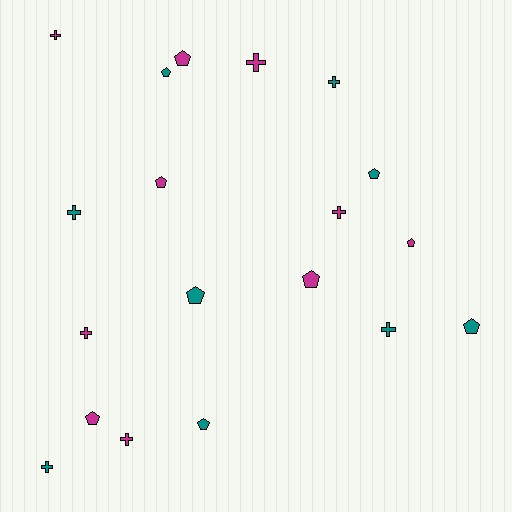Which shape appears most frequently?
Pentagon, with 10 objects.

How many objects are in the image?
There are 19 objects.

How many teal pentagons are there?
There are 5 teal pentagons.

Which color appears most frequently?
Magenta, with 10 objects.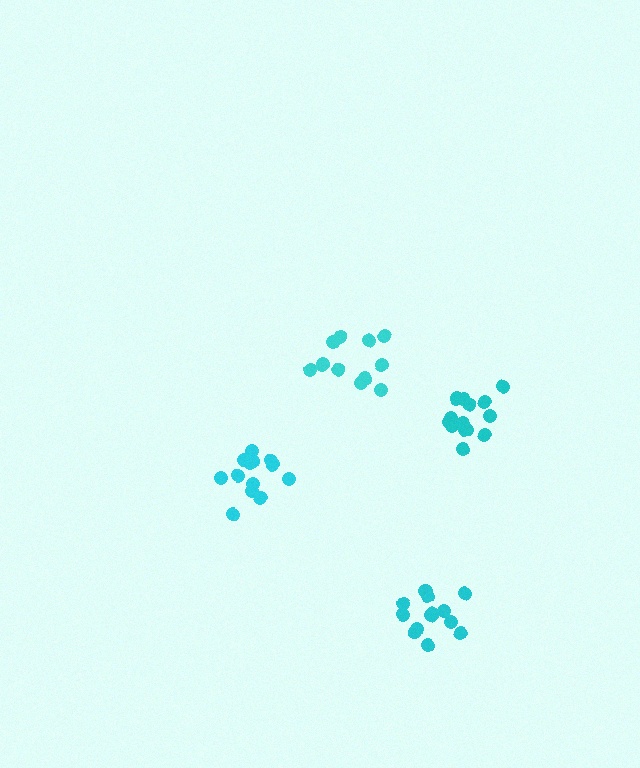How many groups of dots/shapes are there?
There are 4 groups.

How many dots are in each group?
Group 1: 13 dots, Group 2: 11 dots, Group 3: 13 dots, Group 4: 14 dots (51 total).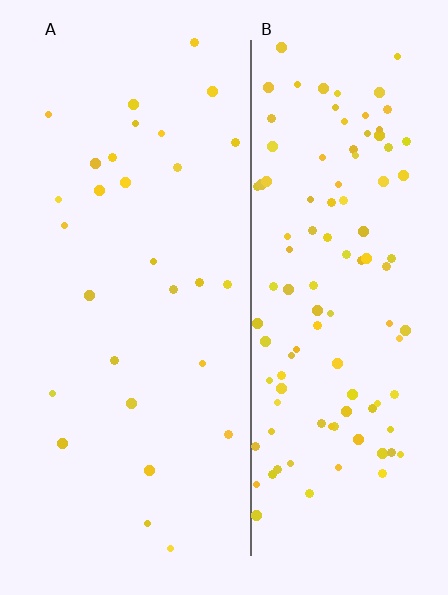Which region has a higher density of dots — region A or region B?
B (the right).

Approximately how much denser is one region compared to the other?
Approximately 3.9× — region B over region A.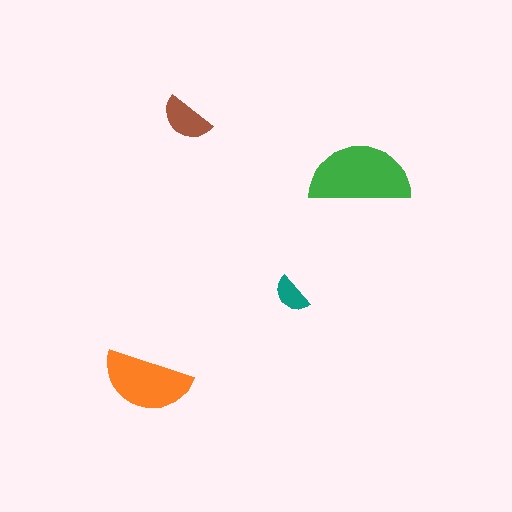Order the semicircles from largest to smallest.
the green one, the orange one, the brown one, the teal one.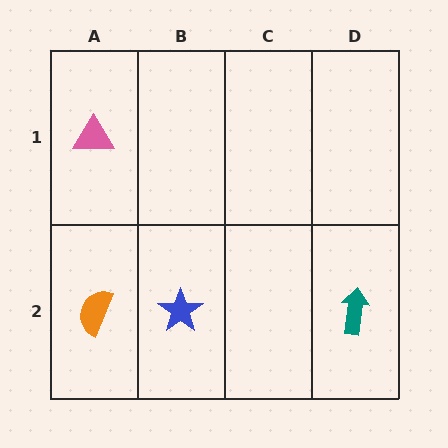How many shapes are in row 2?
3 shapes.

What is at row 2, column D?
A teal arrow.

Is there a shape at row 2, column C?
No, that cell is empty.